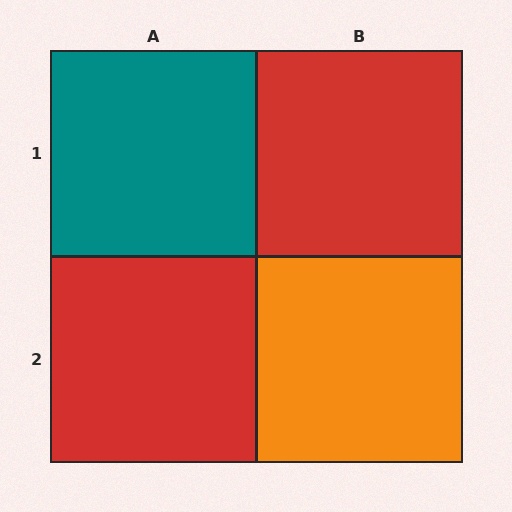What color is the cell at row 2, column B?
Orange.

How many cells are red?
2 cells are red.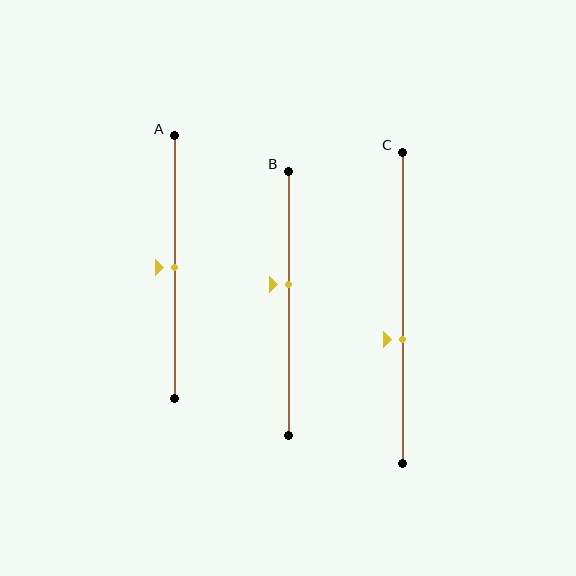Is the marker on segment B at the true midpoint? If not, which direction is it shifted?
No, the marker on segment B is shifted upward by about 7% of the segment length.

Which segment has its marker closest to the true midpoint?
Segment A has its marker closest to the true midpoint.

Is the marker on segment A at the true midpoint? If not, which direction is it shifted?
Yes, the marker on segment A is at the true midpoint.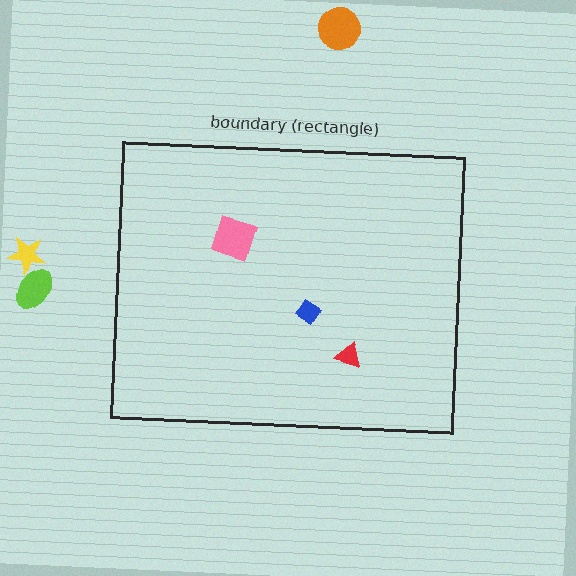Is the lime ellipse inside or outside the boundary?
Outside.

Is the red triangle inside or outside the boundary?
Inside.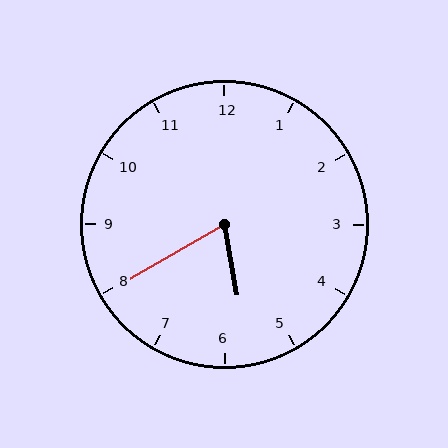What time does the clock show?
5:40.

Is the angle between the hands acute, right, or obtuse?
It is acute.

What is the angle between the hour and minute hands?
Approximately 70 degrees.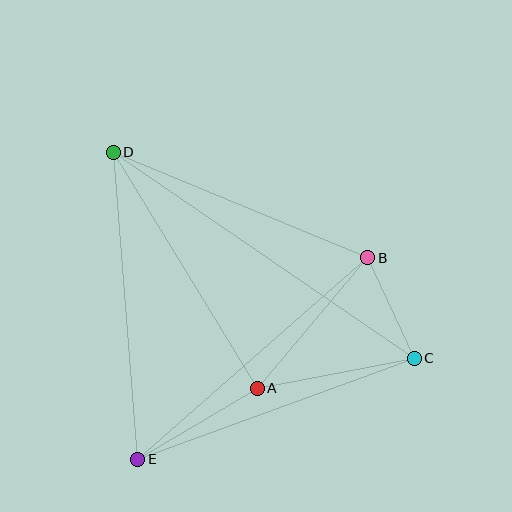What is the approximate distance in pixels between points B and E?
The distance between B and E is approximately 306 pixels.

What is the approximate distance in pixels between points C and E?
The distance between C and E is approximately 295 pixels.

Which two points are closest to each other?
Points B and C are closest to each other.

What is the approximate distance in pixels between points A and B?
The distance between A and B is approximately 171 pixels.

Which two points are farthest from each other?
Points C and D are farthest from each other.